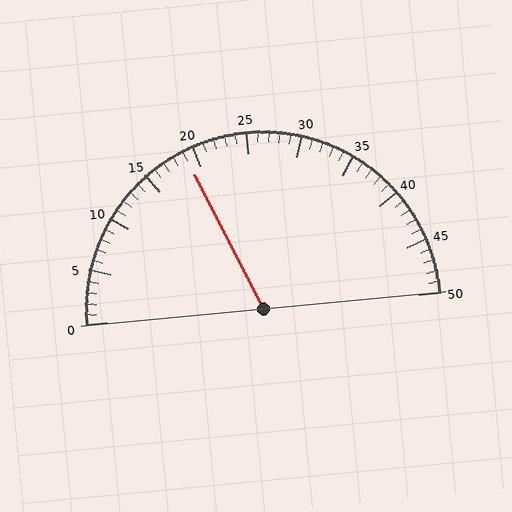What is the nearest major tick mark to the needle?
The nearest major tick mark is 20.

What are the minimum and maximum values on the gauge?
The gauge ranges from 0 to 50.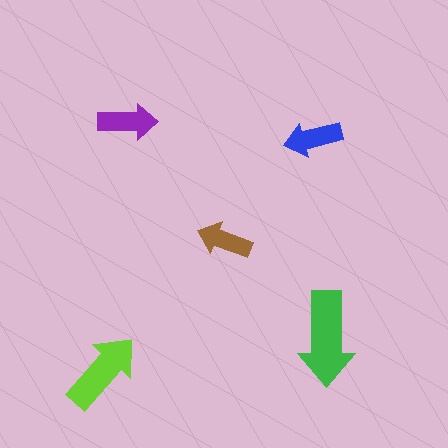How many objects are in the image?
There are 5 objects in the image.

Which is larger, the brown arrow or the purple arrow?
The purple one.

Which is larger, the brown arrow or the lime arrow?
The lime one.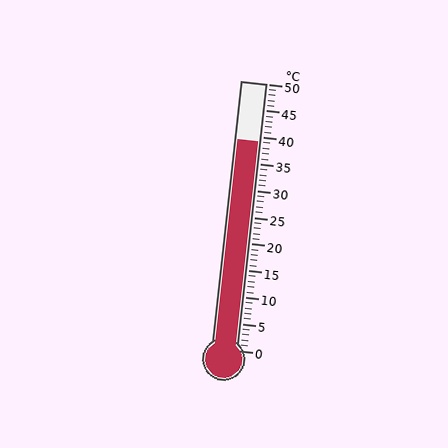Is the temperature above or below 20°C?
The temperature is above 20°C.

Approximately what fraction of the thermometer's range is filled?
The thermometer is filled to approximately 80% of its range.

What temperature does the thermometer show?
The thermometer shows approximately 39°C.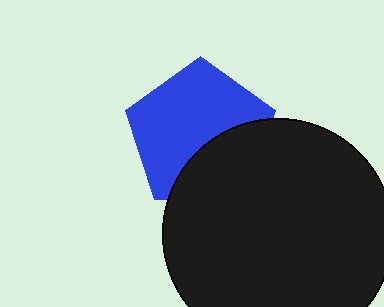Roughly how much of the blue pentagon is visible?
Most of it is visible (roughly 65%).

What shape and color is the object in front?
The object in front is a black circle.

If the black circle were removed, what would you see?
You would see the complete blue pentagon.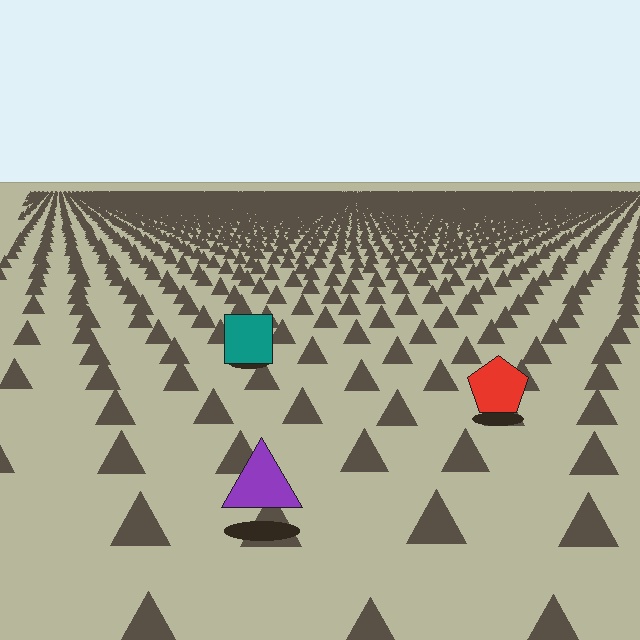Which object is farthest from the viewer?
The teal square is farthest from the viewer. It appears smaller and the ground texture around it is denser.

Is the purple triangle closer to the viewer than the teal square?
Yes. The purple triangle is closer — you can tell from the texture gradient: the ground texture is coarser near it.